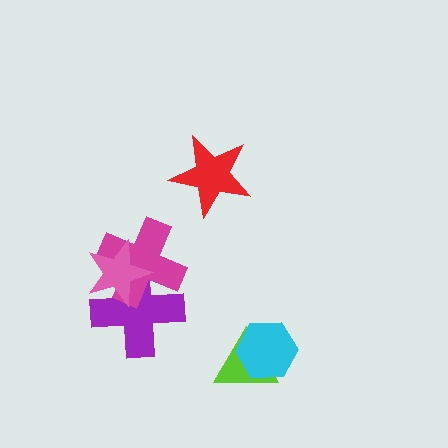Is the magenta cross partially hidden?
Yes, it is partially covered by another shape.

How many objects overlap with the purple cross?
2 objects overlap with the purple cross.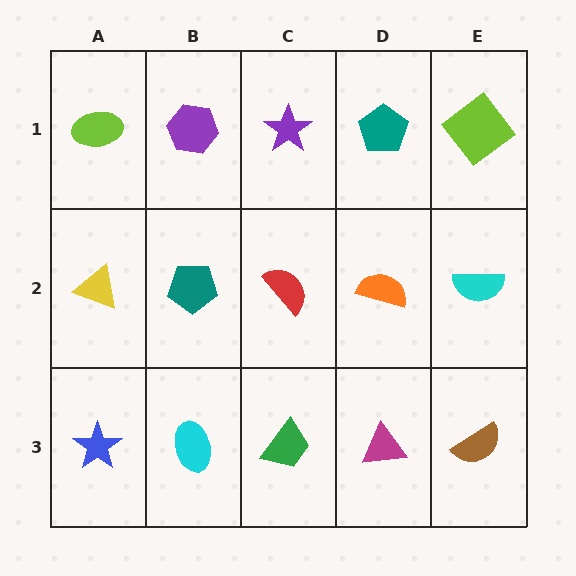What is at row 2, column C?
A red semicircle.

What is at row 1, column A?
A lime ellipse.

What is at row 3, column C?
A green trapezoid.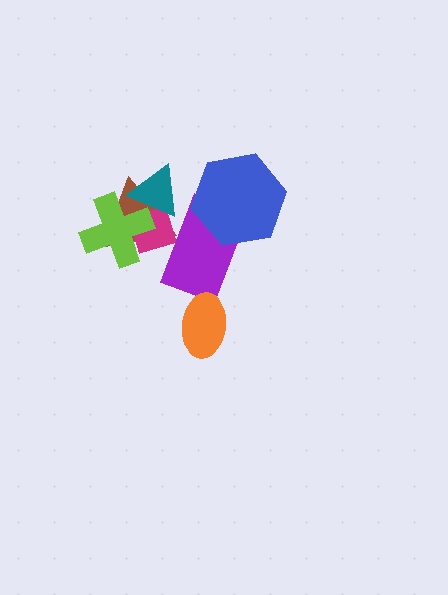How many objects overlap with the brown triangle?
4 objects overlap with the brown triangle.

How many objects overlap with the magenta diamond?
4 objects overlap with the magenta diamond.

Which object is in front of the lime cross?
The teal triangle is in front of the lime cross.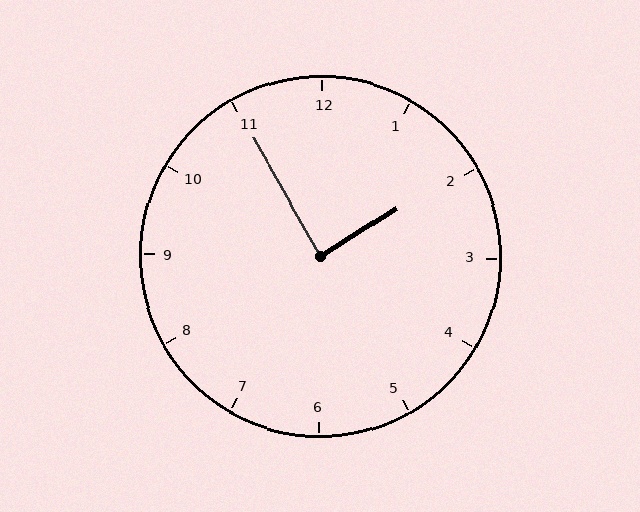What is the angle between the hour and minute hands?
Approximately 88 degrees.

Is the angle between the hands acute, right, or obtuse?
It is right.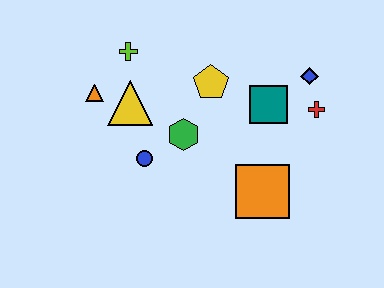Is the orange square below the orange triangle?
Yes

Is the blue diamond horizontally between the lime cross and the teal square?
No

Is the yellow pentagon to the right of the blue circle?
Yes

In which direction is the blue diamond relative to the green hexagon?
The blue diamond is to the right of the green hexagon.